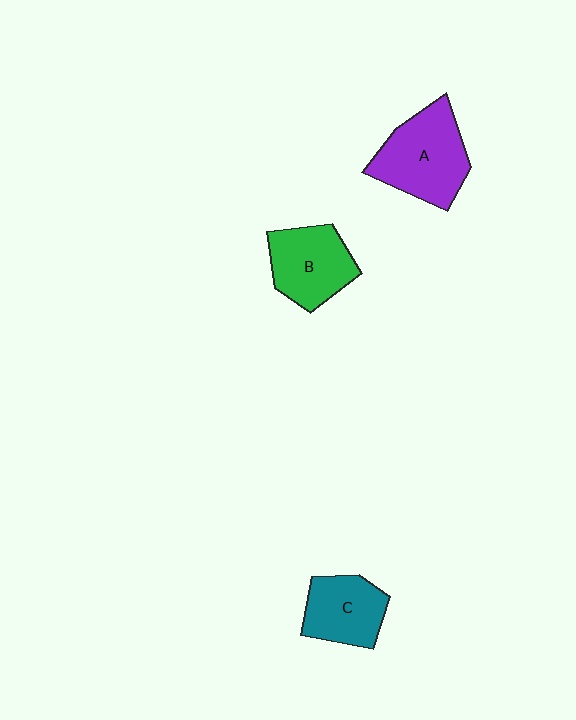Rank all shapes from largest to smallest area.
From largest to smallest: A (purple), B (green), C (teal).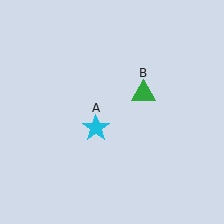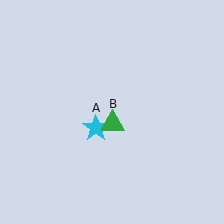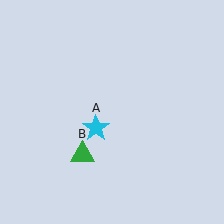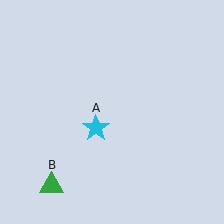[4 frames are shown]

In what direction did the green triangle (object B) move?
The green triangle (object B) moved down and to the left.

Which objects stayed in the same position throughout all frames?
Cyan star (object A) remained stationary.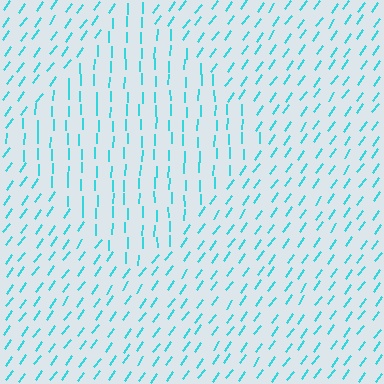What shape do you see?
I see a diamond.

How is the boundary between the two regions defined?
The boundary is defined purely by a change in line orientation (approximately 35 degrees difference). All lines are the same color and thickness.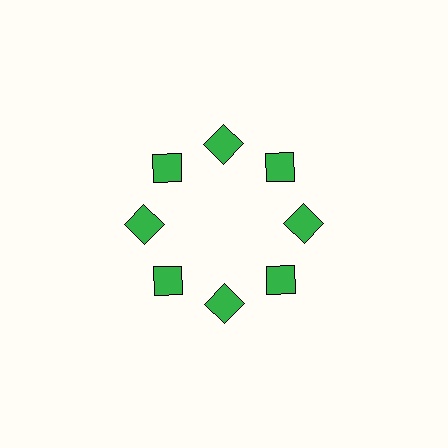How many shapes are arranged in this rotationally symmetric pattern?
There are 8 shapes, arranged in 8 groups of 1.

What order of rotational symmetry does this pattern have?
This pattern has 8-fold rotational symmetry.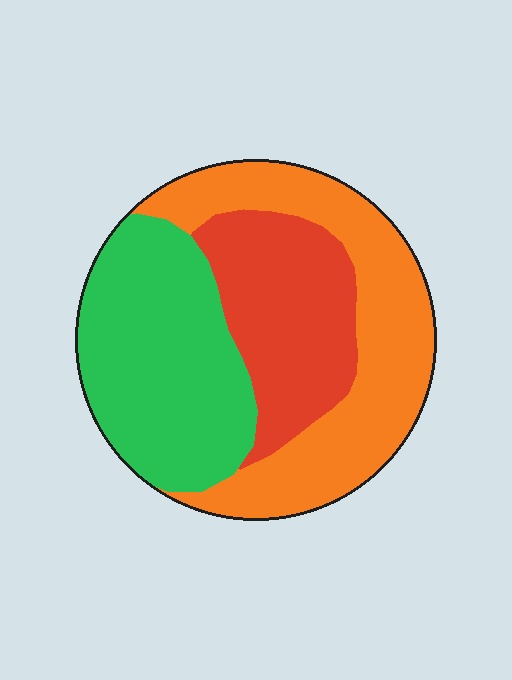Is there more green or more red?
Green.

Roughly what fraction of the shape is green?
Green takes up between a quarter and a half of the shape.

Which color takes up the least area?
Red, at roughly 25%.